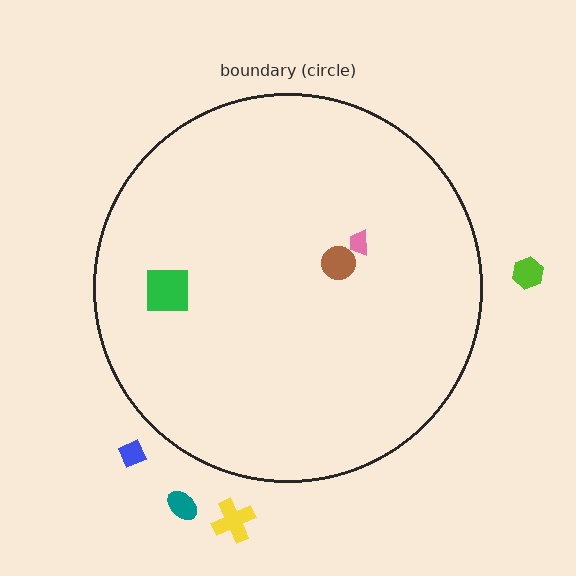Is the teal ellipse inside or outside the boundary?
Outside.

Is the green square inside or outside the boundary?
Inside.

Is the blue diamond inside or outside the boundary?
Outside.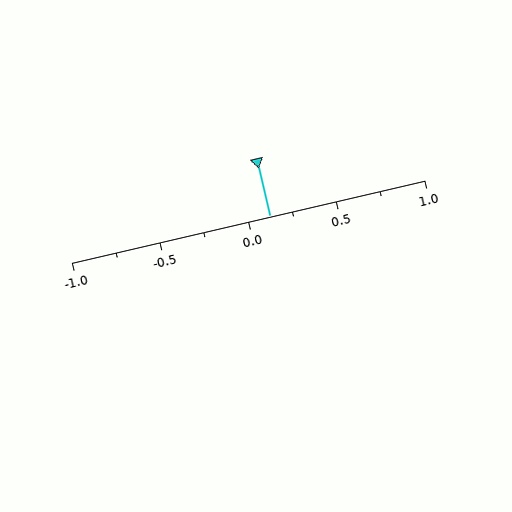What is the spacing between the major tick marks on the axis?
The major ticks are spaced 0.5 apart.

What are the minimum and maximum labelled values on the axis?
The axis runs from -1.0 to 1.0.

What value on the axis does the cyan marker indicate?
The marker indicates approximately 0.12.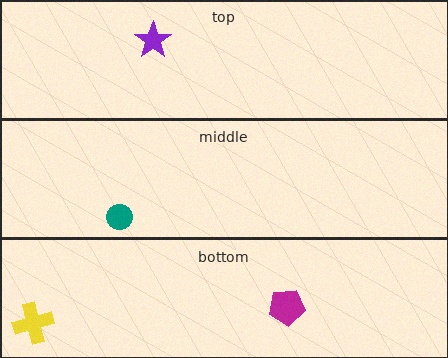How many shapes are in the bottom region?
2.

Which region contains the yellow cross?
The bottom region.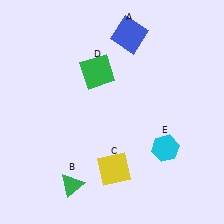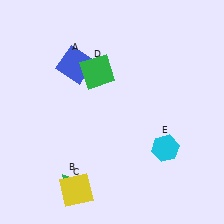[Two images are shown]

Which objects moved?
The objects that moved are: the blue square (A), the yellow square (C).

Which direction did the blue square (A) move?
The blue square (A) moved left.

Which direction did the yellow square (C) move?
The yellow square (C) moved left.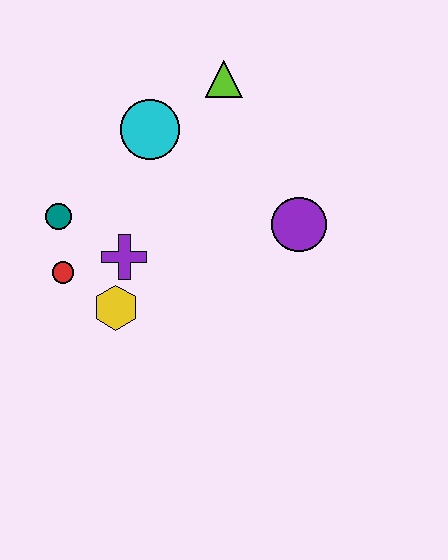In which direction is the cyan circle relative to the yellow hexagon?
The cyan circle is above the yellow hexagon.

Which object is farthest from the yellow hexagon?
The lime triangle is farthest from the yellow hexagon.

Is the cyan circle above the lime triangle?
No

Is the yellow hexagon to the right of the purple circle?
No